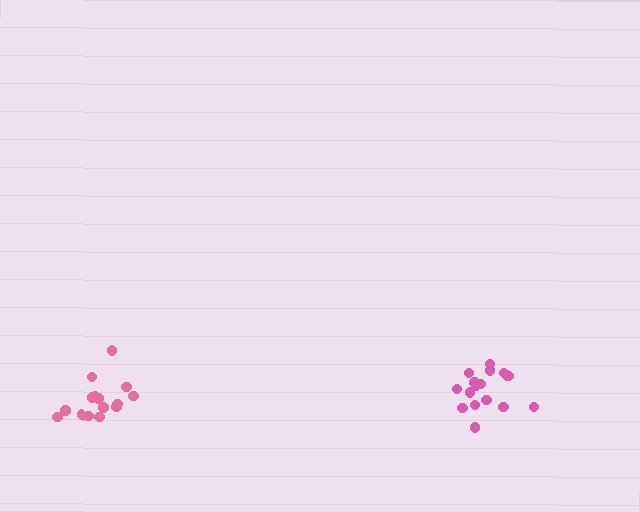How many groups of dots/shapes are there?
There are 2 groups.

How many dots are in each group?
Group 1: 17 dots, Group 2: 15 dots (32 total).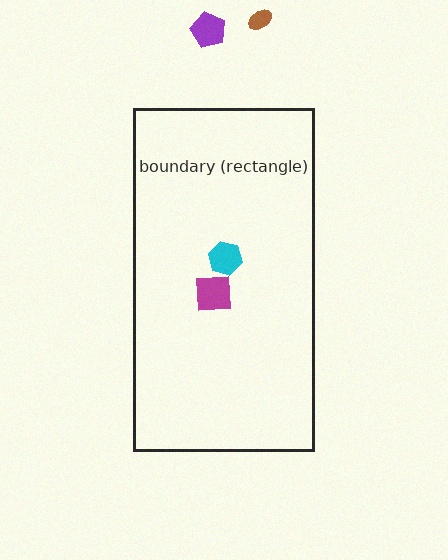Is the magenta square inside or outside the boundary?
Inside.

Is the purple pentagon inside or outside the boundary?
Outside.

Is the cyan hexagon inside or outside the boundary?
Inside.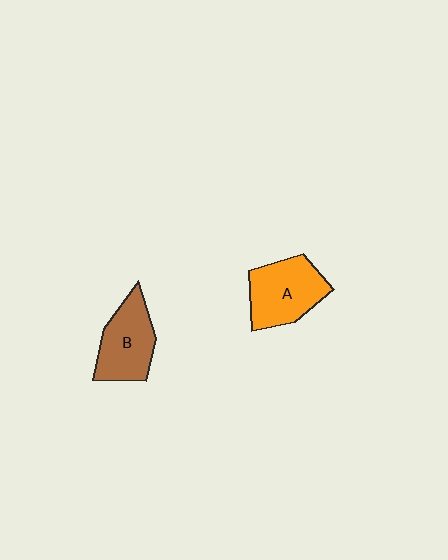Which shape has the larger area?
Shape A (orange).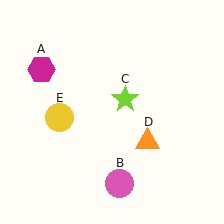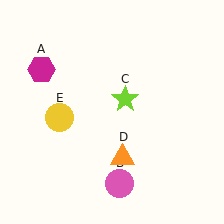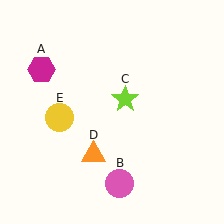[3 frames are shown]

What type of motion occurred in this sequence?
The orange triangle (object D) rotated clockwise around the center of the scene.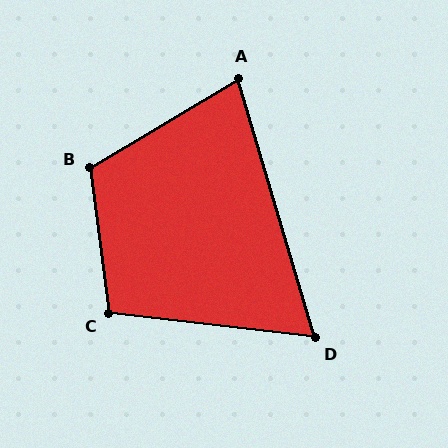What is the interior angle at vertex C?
Approximately 104 degrees (obtuse).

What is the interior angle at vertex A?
Approximately 76 degrees (acute).